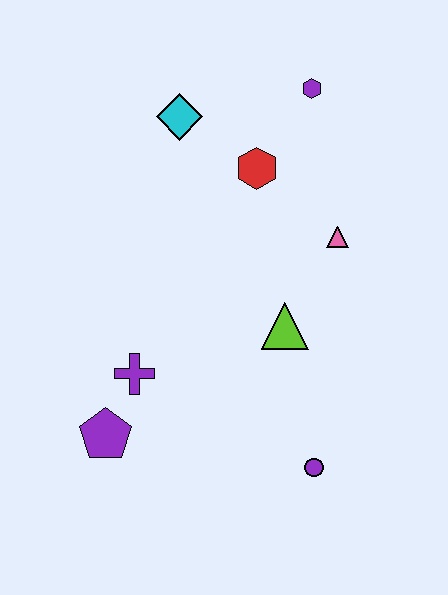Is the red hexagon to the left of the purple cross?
No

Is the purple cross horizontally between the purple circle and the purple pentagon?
Yes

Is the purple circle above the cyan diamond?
No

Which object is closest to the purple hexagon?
The red hexagon is closest to the purple hexagon.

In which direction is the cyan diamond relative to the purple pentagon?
The cyan diamond is above the purple pentagon.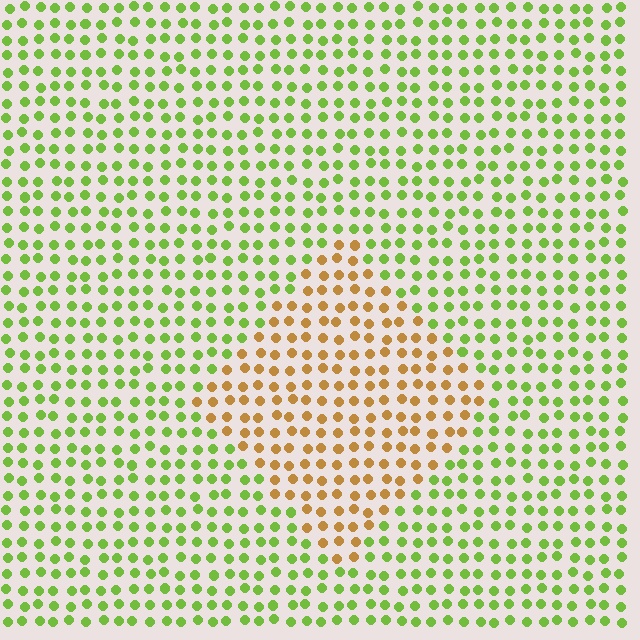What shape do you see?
I see a diamond.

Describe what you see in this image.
The image is filled with small lime elements in a uniform arrangement. A diamond-shaped region is visible where the elements are tinted to a slightly different hue, forming a subtle color boundary.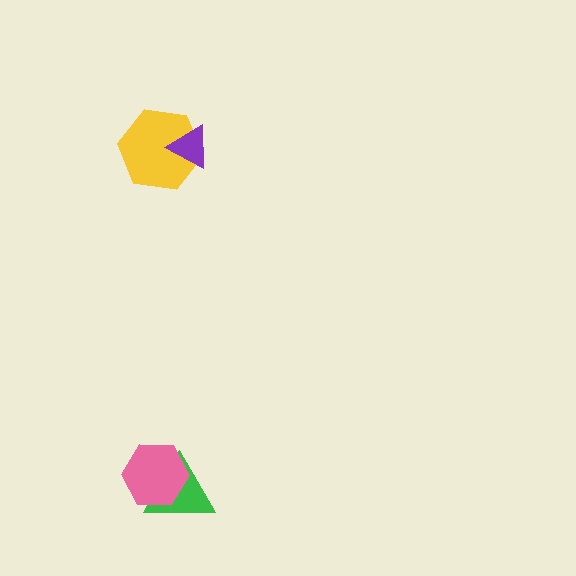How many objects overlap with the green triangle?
1 object overlaps with the green triangle.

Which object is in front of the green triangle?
The pink hexagon is in front of the green triangle.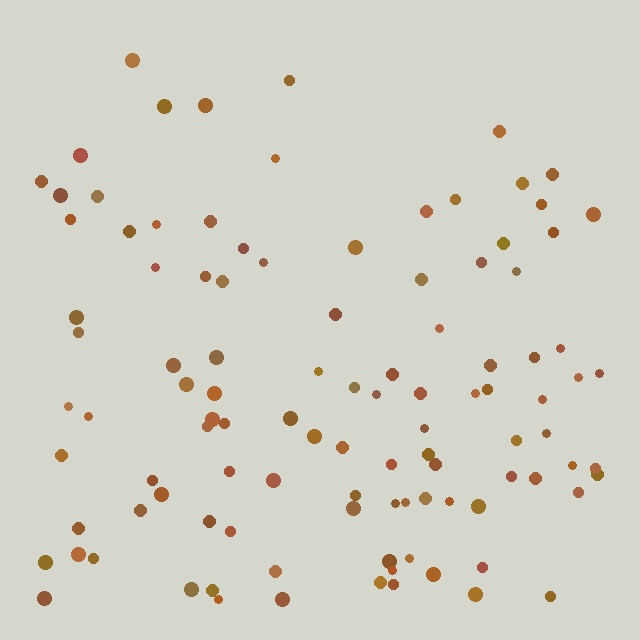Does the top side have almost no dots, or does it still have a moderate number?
Still a moderate number, just noticeably fewer than the bottom.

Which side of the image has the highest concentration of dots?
The bottom.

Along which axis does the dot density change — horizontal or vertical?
Vertical.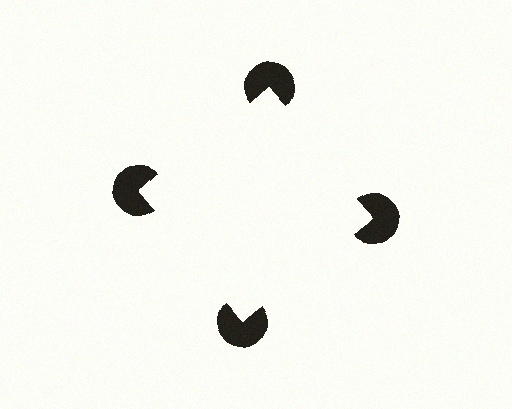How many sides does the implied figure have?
4 sides.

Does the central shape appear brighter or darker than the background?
It typically appears slightly brighter than the background, even though no actual brightness change is drawn.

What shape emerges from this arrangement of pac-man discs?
An illusory square — its edges are inferred from the aligned wedge cuts in the pac-man discs, not physically drawn.